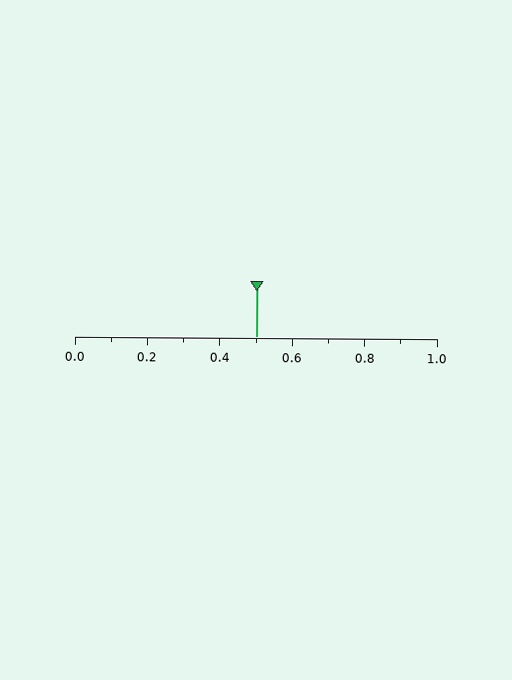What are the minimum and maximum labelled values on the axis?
The axis runs from 0.0 to 1.0.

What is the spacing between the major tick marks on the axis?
The major ticks are spaced 0.2 apart.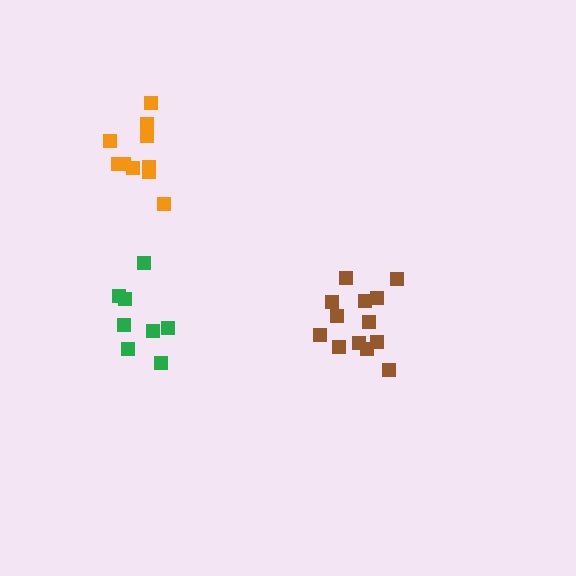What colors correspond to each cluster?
The clusters are colored: brown, orange, green.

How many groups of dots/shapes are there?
There are 3 groups.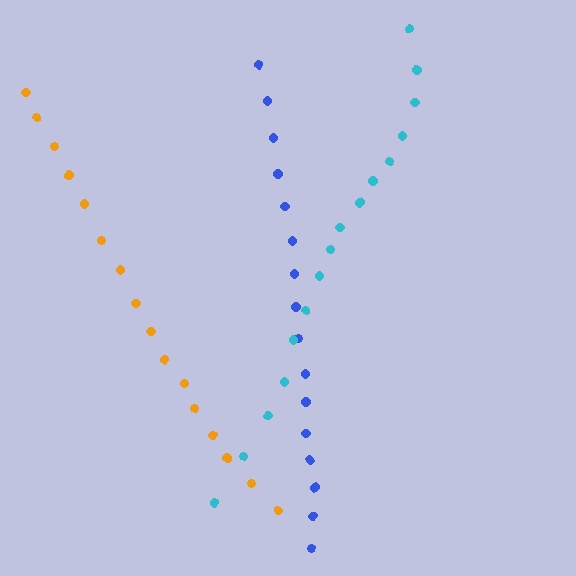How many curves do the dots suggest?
There are 3 distinct paths.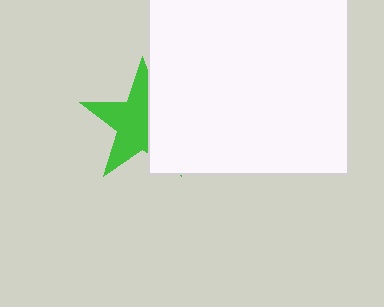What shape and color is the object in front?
The object in front is a white square.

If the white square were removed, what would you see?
You would see the complete green star.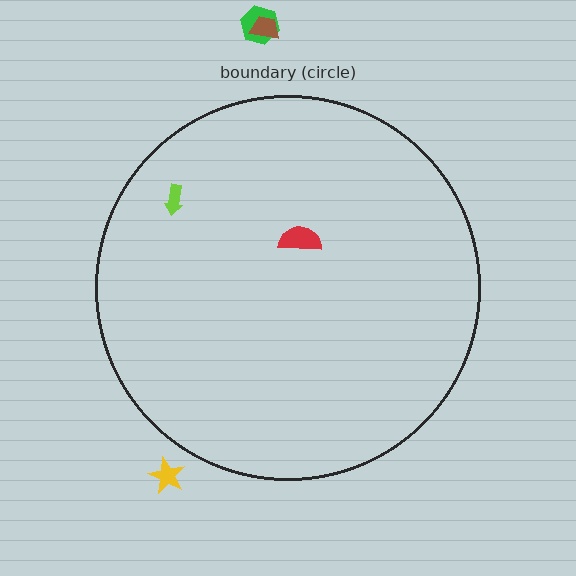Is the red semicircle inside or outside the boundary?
Inside.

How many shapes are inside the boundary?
2 inside, 3 outside.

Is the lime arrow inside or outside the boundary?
Inside.